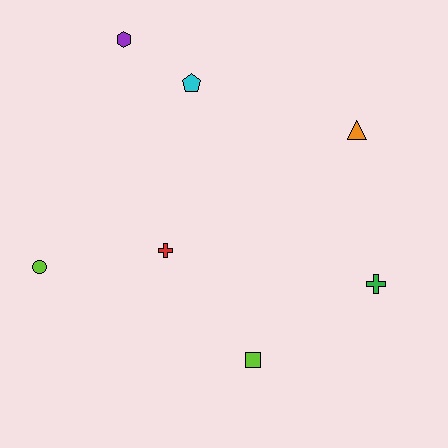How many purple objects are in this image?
There is 1 purple object.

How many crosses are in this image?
There are 2 crosses.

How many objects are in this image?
There are 7 objects.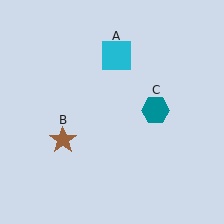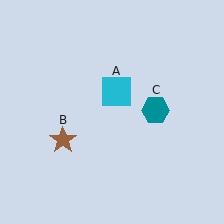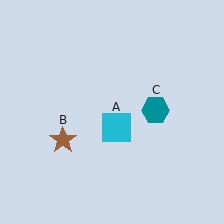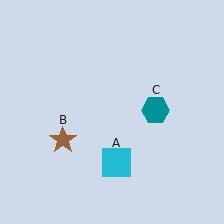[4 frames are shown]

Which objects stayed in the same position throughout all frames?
Brown star (object B) and teal hexagon (object C) remained stationary.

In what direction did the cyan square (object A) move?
The cyan square (object A) moved down.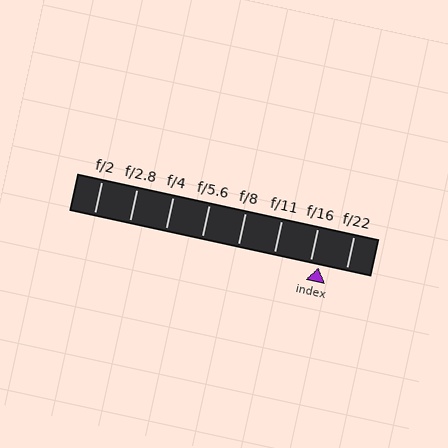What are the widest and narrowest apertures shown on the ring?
The widest aperture shown is f/2 and the narrowest is f/22.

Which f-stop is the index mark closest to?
The index mark is closest to f/16.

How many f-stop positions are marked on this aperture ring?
There are 8 f-stop positions marked.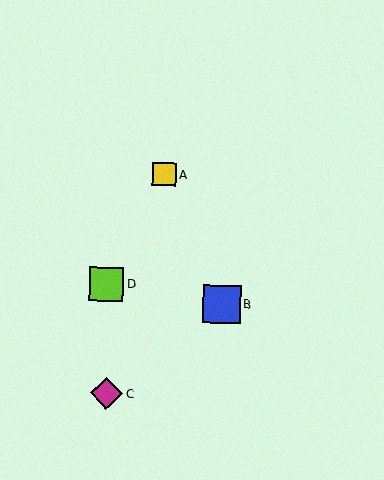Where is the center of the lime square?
The center of the lime square is at (106, 284).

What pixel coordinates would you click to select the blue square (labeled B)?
Click at (222, 304) to select the blue square B.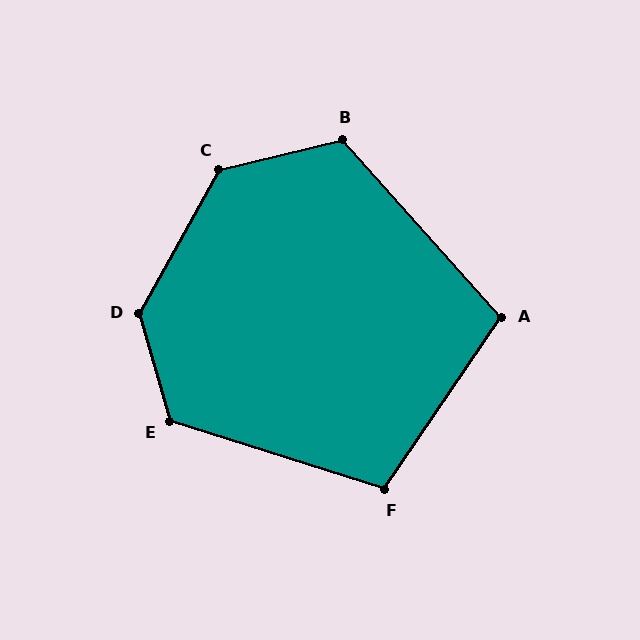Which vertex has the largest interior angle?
D, at approximately 135 degrees.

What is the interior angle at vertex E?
Approximately 124 degrees (obtuse).